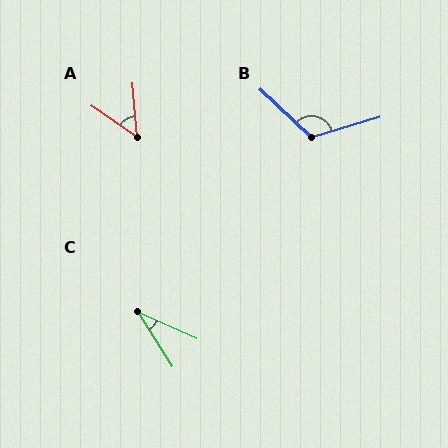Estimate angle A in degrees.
Approximately 51 degrees.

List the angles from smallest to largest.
C (33°), A (51°), B (120°).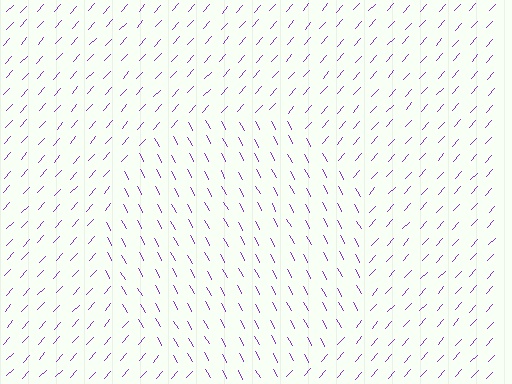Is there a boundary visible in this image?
Yes, there is a texture boundary formed by a change in line orientation.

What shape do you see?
I see a circle.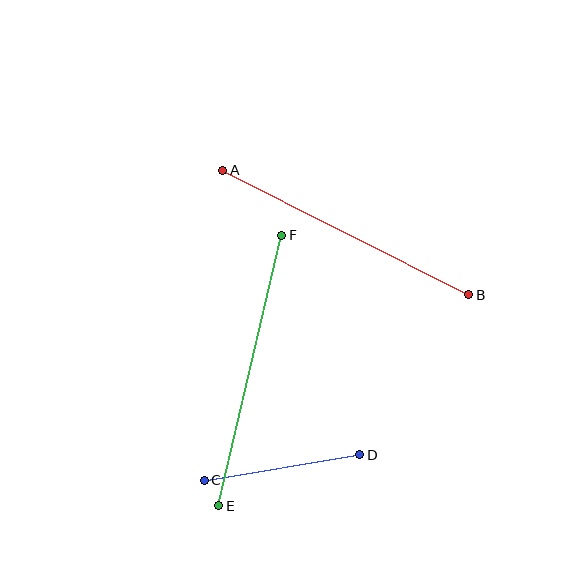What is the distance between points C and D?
The distance is approximately 158 pixels.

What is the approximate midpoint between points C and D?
The midpoint is at approximately (282, 467) pixels.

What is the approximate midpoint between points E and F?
The midpoint is at approximately (250, 370) pixels.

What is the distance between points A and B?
The distance is approximately 276 pixels.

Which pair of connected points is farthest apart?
Points E and F are farthest apart.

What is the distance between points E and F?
The distance is approximately 278 pixels.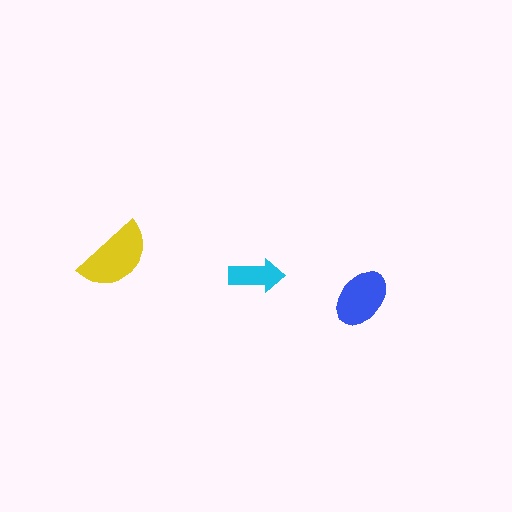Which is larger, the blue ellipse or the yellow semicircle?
The yellow semicircle.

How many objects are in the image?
There are 3 objects in the image.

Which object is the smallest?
The cyan arrow.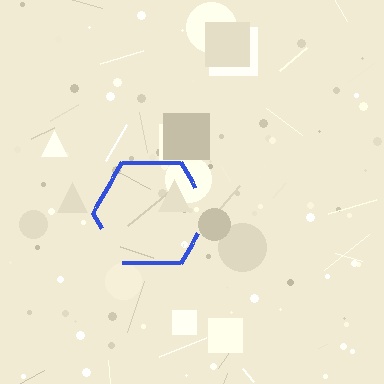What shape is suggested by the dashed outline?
The dashed outline suggests a hexagon.